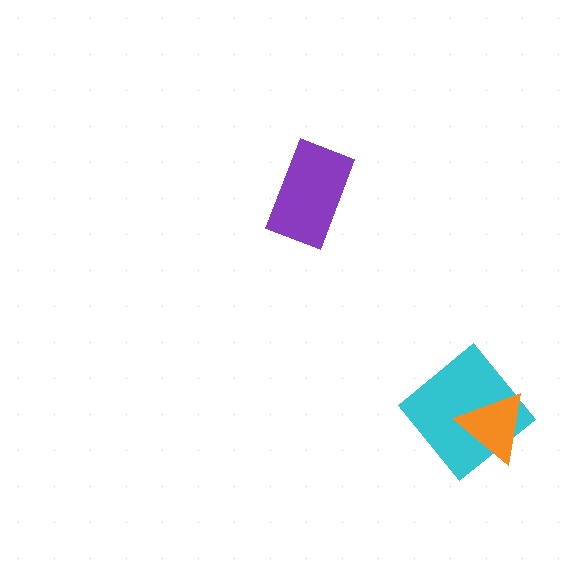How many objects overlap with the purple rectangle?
0 objects overlap with the purple rectangle.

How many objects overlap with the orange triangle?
1 object overlaps with the orange triangle.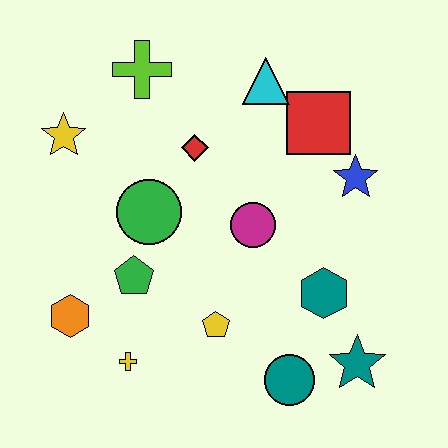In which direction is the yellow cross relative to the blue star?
The yellow cross is to the left of the blue star.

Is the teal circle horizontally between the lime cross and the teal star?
Yes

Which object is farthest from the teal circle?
The lime cross is farthest from the teal circle.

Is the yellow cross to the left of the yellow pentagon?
Yes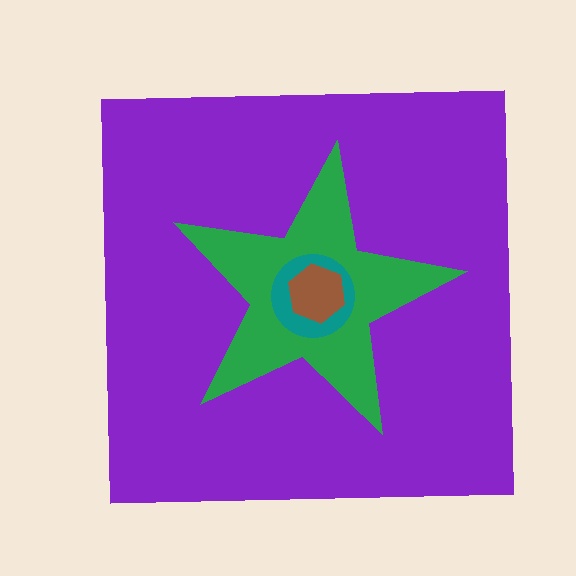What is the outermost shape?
The purple square.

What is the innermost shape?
The brown hexagon.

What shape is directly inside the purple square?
The green star.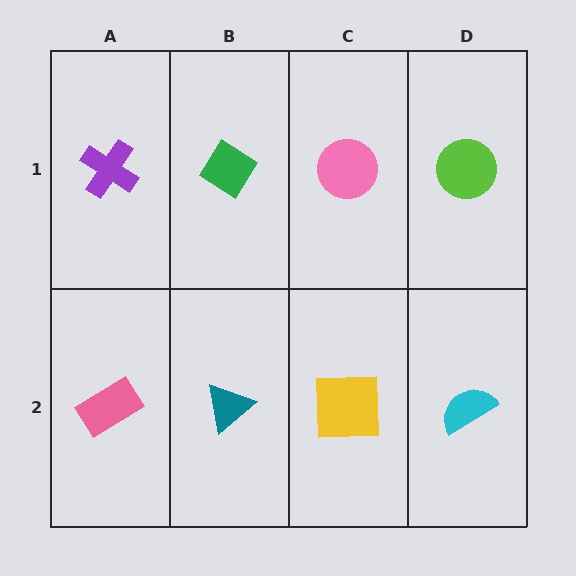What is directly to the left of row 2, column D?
A yellow square.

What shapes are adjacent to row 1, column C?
A yellow square (row 2, column C), a green diamond (row 1, column B), a lime circle (row 1, column D).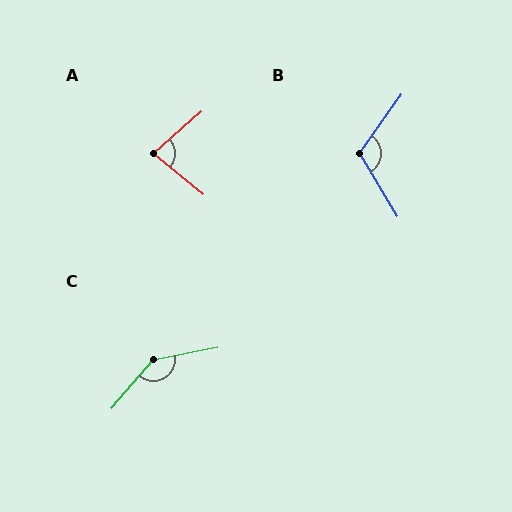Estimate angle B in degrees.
Approximately 114 degrees.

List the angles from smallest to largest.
A (80°), B (114°), C (142°).